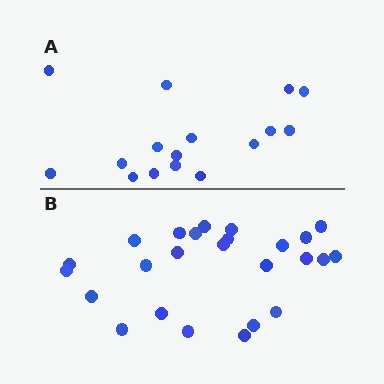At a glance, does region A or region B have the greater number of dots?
Region B (the bottom region) has more dots.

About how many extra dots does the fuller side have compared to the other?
Region B has roughly 8 or so more dots than region A.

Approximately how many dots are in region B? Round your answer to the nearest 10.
About 20 dots. (The exact count is 25, which rounds to 20.)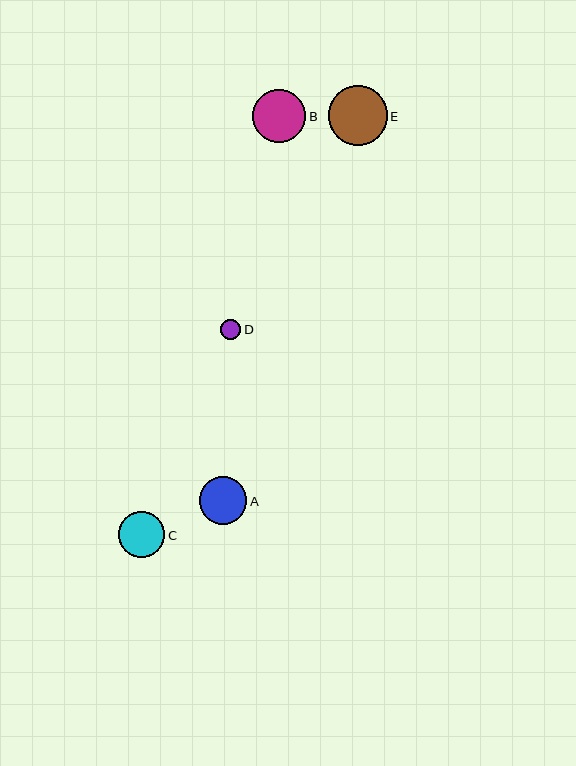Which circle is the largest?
Circle E is the largest with a size of approximately 59 pixels.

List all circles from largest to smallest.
From largest to smallest: E, B, A, C, D.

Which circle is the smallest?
Circle D is the smallest with a size of approximately 20 pixels.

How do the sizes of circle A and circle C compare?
Circle A and circle C are approximately the same size.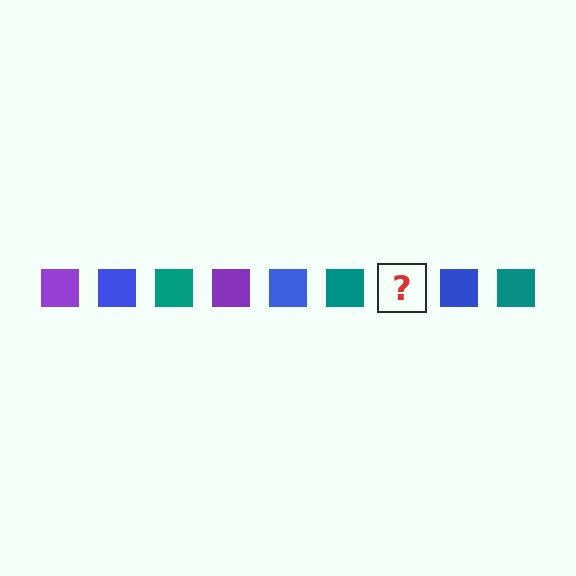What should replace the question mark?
The question mark should be replaced with a purple square.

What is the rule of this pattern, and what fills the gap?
The rule is that the pattern cycles through purple, blue, teal squares. The gap should be filled with a purple square.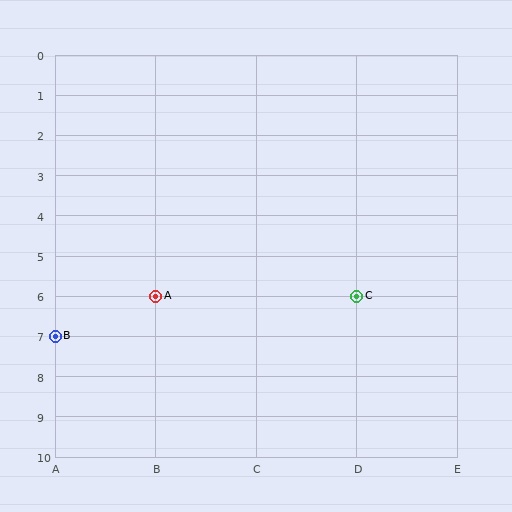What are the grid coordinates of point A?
Point A is at grid coordinates (B, 6).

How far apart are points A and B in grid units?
Points A and B are 1 column and 1 row apart (about 1.4 grid units diagonally).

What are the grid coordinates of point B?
Point B is at grid coordinates (A, 7).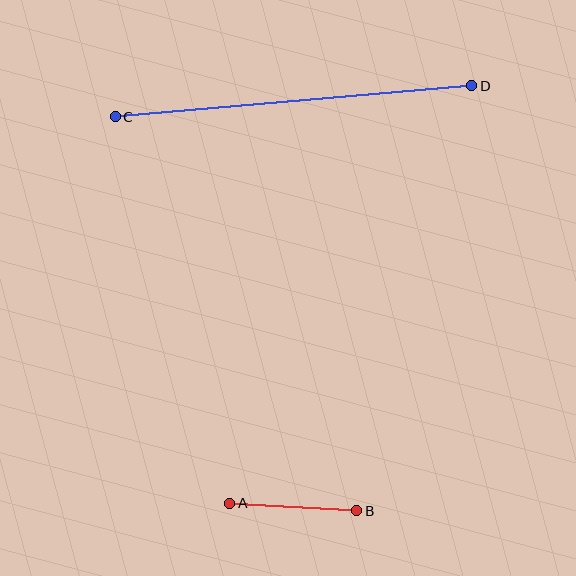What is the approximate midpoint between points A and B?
The midpoint is at approximately (293, 507) pixels.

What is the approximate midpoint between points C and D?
The midpoint is at approximately (294, 101) pixels.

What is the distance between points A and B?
The distance is approximately 127 pixels.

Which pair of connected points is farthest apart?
Points C and D are farthest apart.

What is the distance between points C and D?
The distance is approximately 358 pixels.